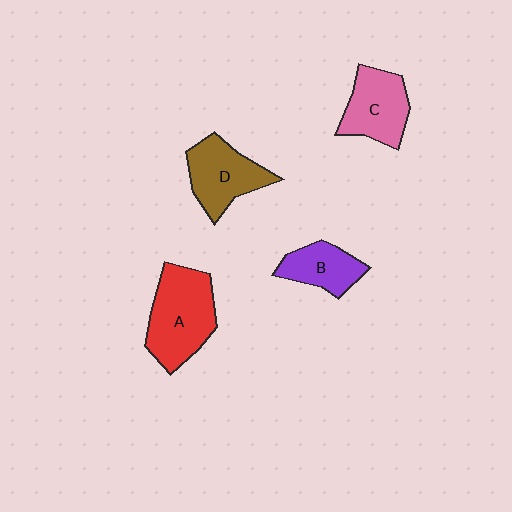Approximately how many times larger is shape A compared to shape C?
Approximately 1.3 times.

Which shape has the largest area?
Shape A (red).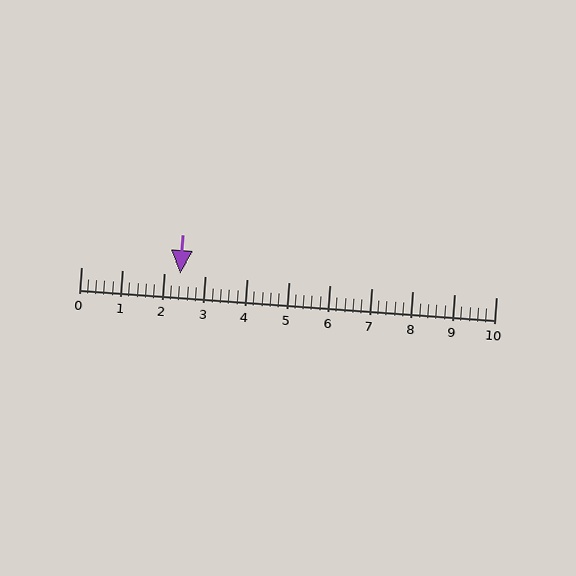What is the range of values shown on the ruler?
The ruler shows values from 0 to 10.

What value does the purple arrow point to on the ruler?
The purple arrow points to approximately 2.4.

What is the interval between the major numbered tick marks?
The major tick marks are spaced 1 units apart.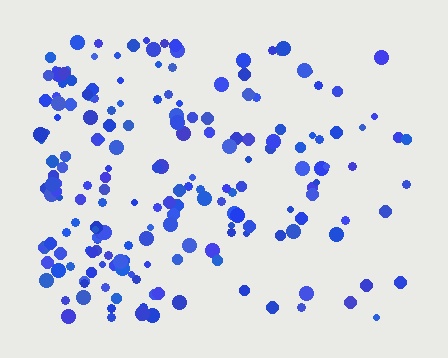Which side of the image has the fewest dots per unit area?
The right.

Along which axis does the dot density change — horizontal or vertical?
Horizontal.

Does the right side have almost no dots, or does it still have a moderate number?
Still a moderate number, just noticeably fewer than the left.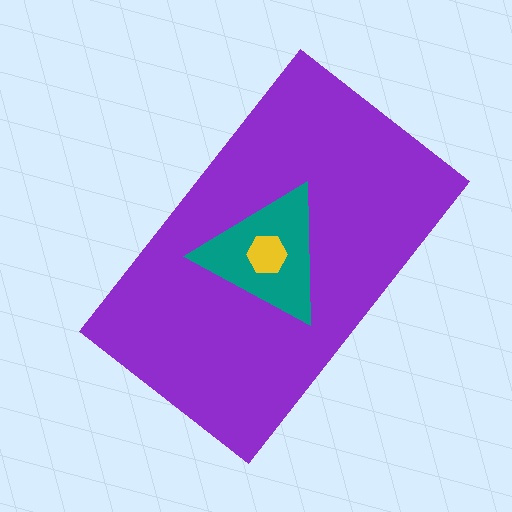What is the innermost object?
The yellow hexagon.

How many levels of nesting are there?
3.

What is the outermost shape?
The purple rectangle.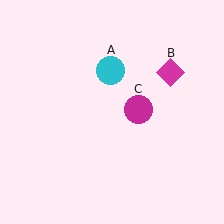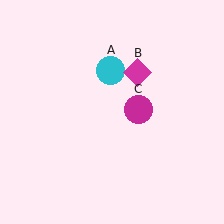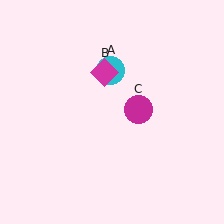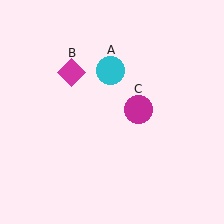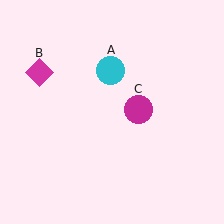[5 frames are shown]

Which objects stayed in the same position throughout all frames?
Cyan circle (object A) and magenta circle (object C) remained stationary.